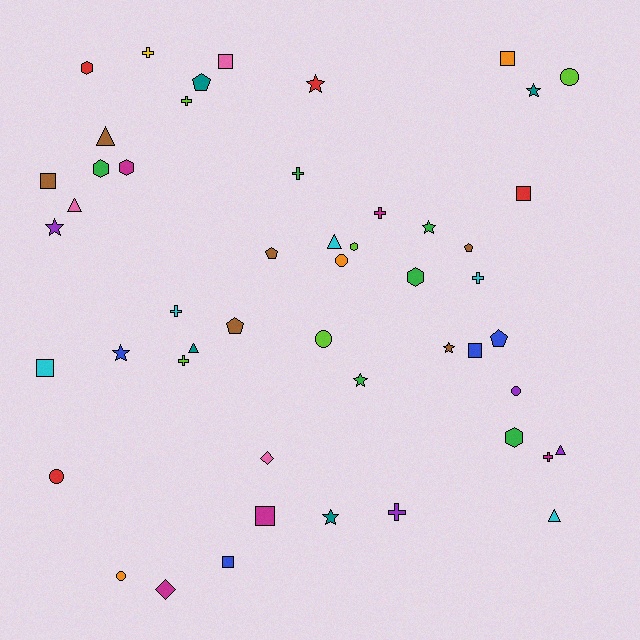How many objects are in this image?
There are 50 objects.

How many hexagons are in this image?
There are 6 hexagons.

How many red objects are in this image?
There are 4 red objects.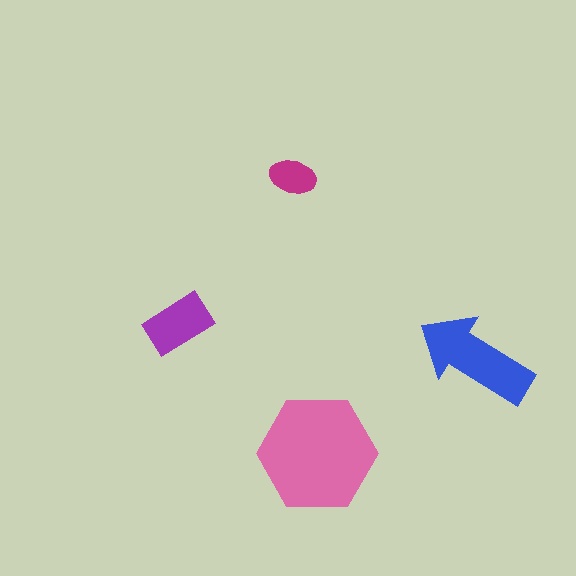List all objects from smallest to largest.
The magenta ellipse, the purple rectangle, the blue arrow, the pink hexagon.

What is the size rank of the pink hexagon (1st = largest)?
1st.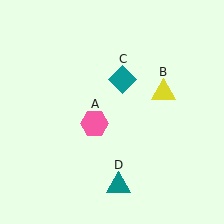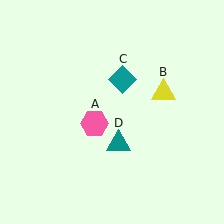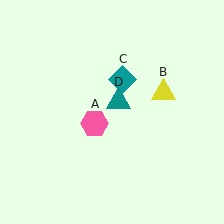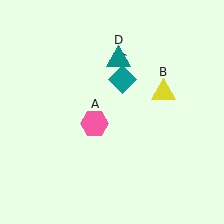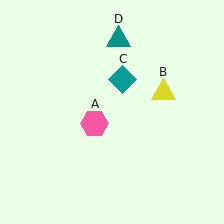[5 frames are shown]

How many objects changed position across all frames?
1 object changed position: teal triangle (object D).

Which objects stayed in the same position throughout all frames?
Pink hexagon (object A) and yellow triangle (object B) and teal diamond (object C) remained stationary.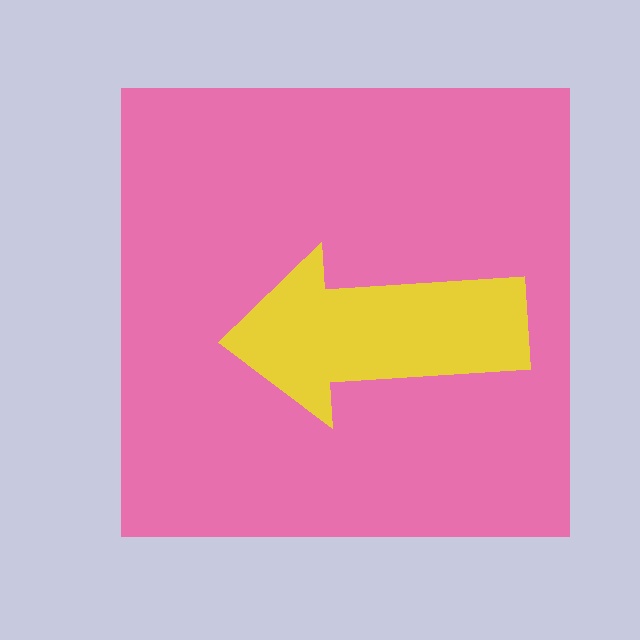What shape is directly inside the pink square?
The yellow arrow.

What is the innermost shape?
The yellow arrow.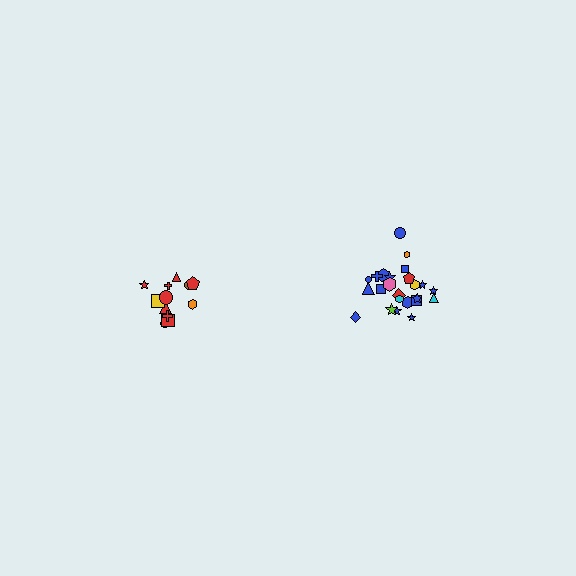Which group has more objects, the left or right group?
The right group.